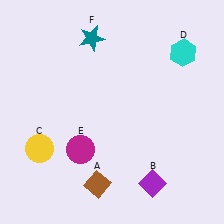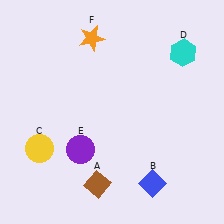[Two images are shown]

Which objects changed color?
B changed from purple to blue. E changed from magenta to purple. F changed from teal to orange.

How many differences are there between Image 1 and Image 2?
There are 3 differences between the two images.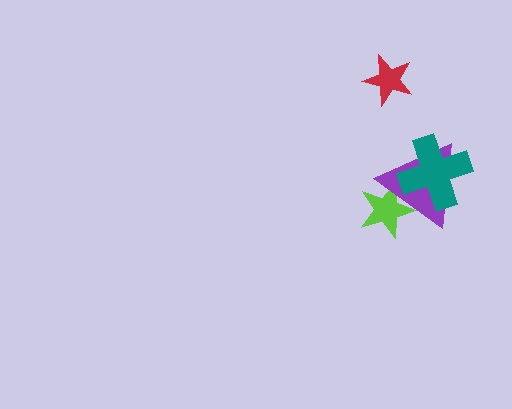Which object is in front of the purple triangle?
The teal cross is in front of the purple triangle.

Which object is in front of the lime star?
The purple triangle is in front of the lime star.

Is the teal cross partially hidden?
No, no other shape covers it.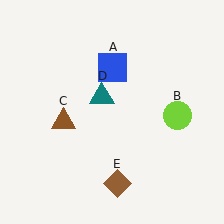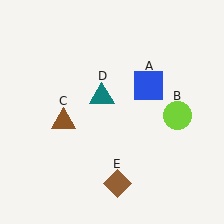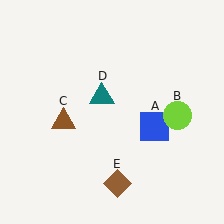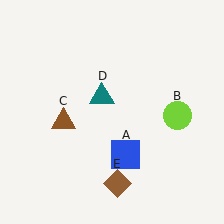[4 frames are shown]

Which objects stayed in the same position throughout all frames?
Lime circle (object B) and brown triangle (object C) and teal triangle (object D) and brown diamond (object E) remained stationary.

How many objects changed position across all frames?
1 object changed position: blue square (object A).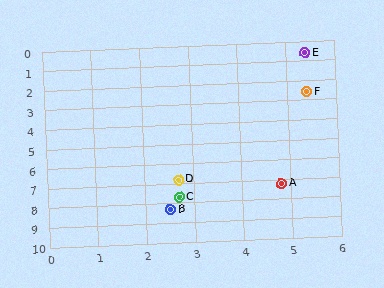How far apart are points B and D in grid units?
Points B and D are about 1.5 grid units apart.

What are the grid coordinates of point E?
Point E is at approximately (5.4, 0.6).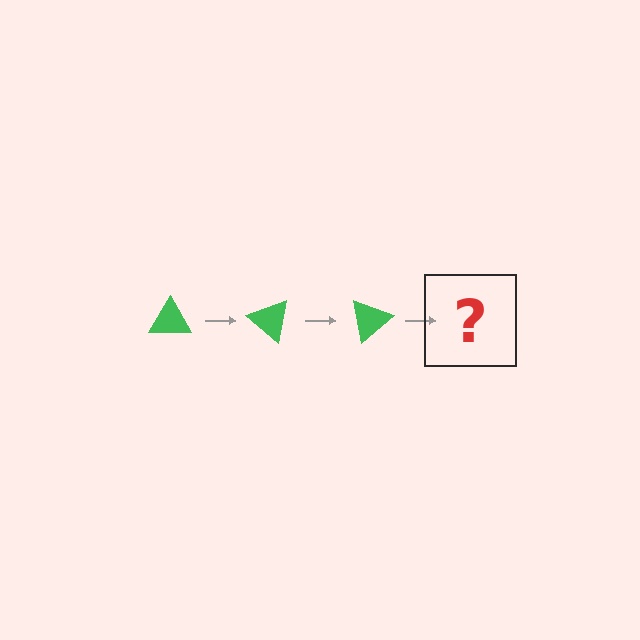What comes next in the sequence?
The next element should be a green triangle rotated 120 degrees.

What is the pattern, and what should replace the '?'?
The pattern is that the triangle rotates 40 degrees each step. The '?' should be a green triangle rotated 120 degrees.